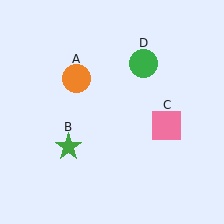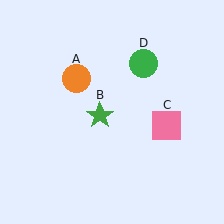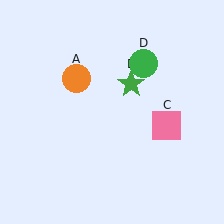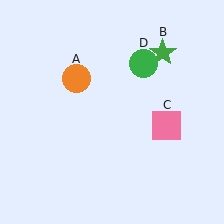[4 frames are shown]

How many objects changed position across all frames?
1 object changed position: green star (object B).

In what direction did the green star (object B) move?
The green star (object B) moved up and to the right.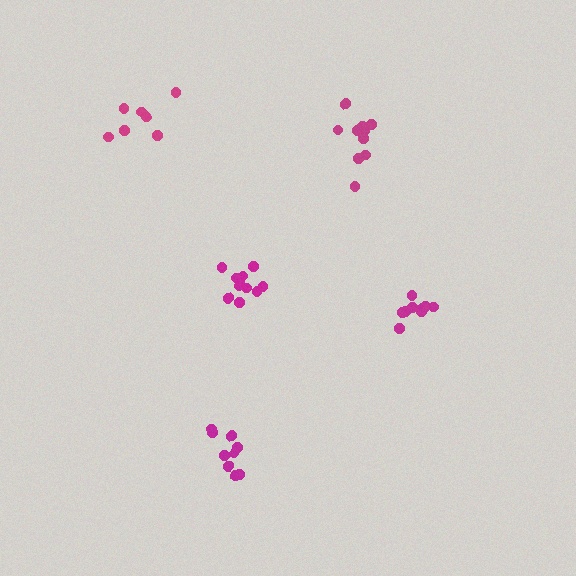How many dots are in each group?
Group 1: 9 dots, Group 2: 11 dots, Group 3: 11 dots, Group 4: 9 dots, Group 5: 7 dots (47 total).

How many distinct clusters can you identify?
There are 5 distinct clusters.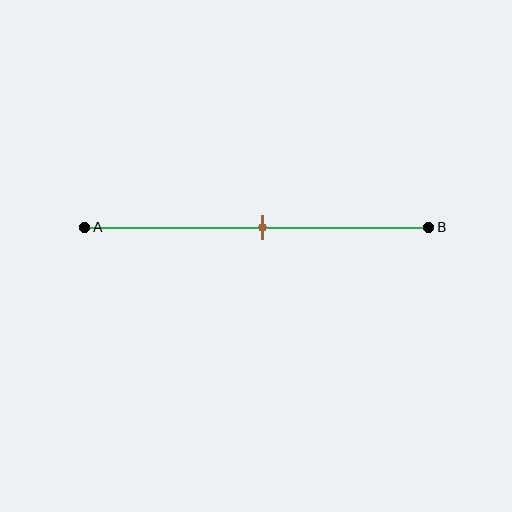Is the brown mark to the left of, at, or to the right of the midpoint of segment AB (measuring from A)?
The brown mark is approximately at the midpoint of segment AB.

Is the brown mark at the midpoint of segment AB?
Yes, the mark is approximately at the midpoint.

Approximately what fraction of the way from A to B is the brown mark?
The brown mark is approximately 50% of the way from A to B.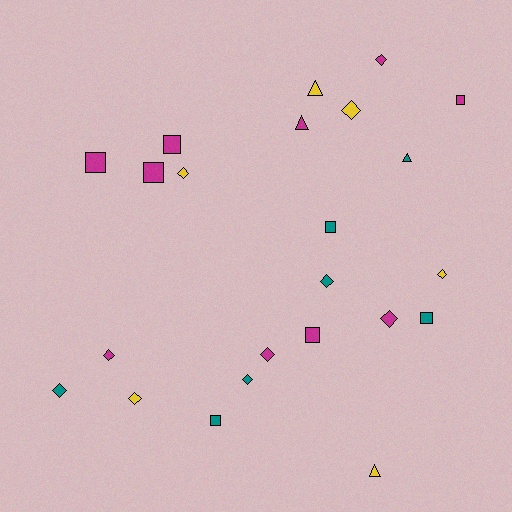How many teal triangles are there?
There is 1 teal triangle.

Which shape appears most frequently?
Diamond, with 11 objects.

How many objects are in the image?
There are 23 objects.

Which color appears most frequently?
Magenta, with 10 objects.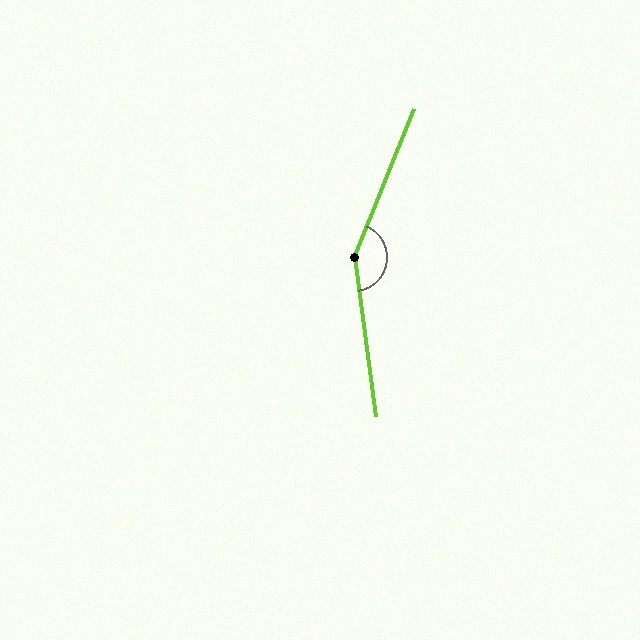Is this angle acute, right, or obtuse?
It is obtuse.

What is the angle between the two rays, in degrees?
Approximately 150 degrees.